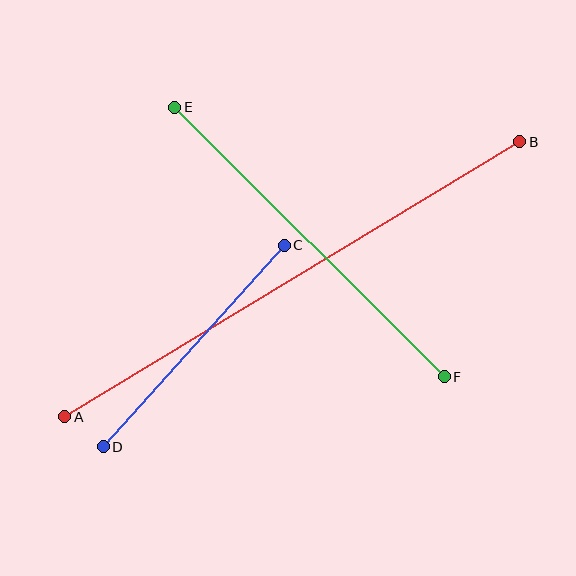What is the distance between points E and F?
The distance is approximately 381 pixels.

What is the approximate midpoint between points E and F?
The midpoint is at approximately (310, 242) pixels.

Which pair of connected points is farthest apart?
Points A and B are farthest apart.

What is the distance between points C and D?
The distance is approximately 271 pixels.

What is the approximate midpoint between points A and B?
The midpoint is at approximately (292, 279) pixels.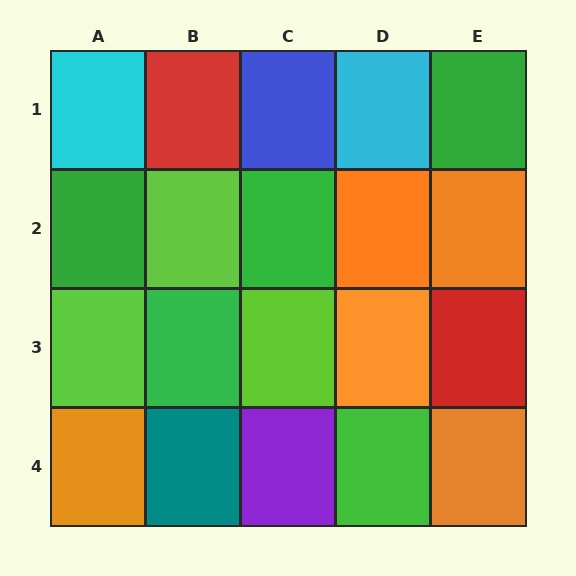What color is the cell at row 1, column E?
Green.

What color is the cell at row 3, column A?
Lime.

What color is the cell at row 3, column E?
Red.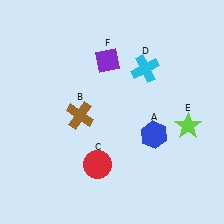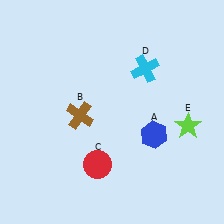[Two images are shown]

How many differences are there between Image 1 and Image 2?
There is 1 difference between the two images.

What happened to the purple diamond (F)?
The purple diamond (F) was removed in Image 2. It was in the top-left area of Image 1.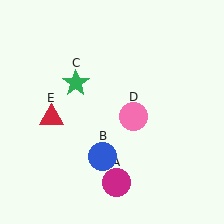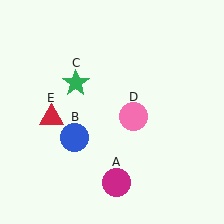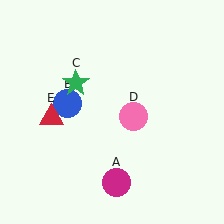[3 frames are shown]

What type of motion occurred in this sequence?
The blue circle (object B) rotated clockwise around the center of the scene.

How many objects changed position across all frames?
1 object changed position: blue circle (object B).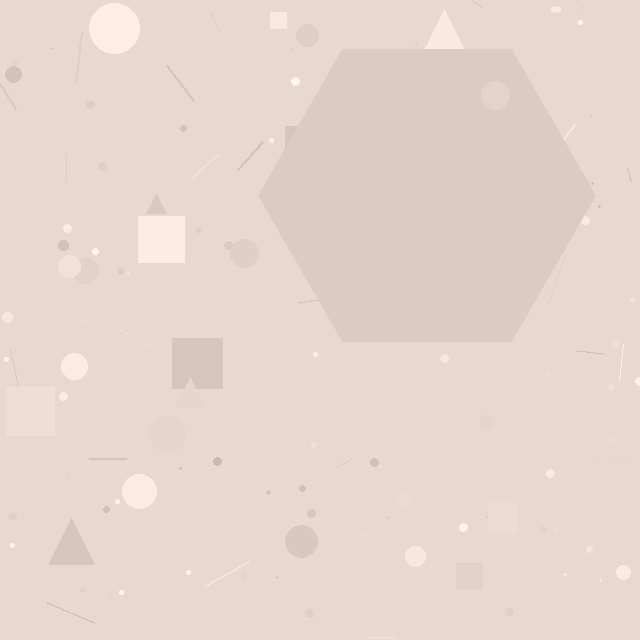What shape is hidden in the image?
A hexagon is hidden in the image.